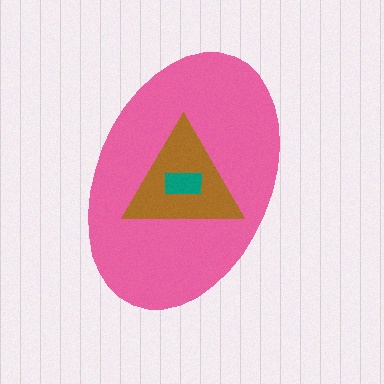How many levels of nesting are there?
3.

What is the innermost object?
The teal rectangle.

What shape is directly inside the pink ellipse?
The brown triangle.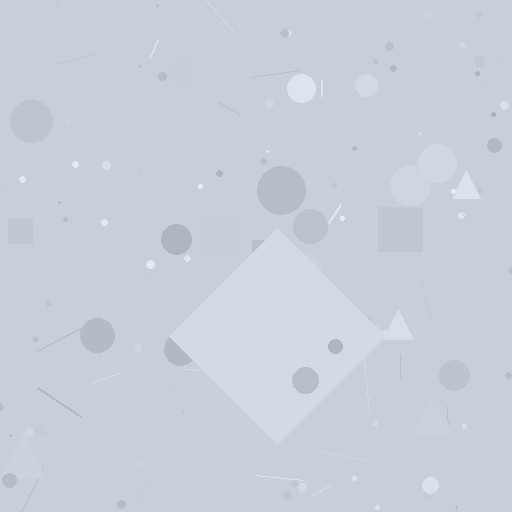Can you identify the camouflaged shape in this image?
The camouflaged shape is a diamond.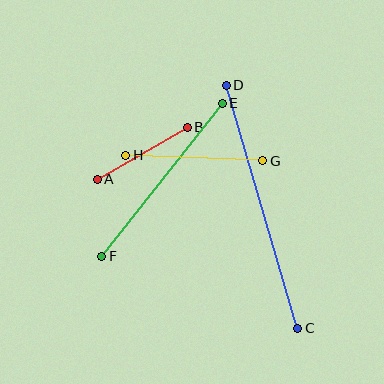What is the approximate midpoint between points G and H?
The midpoint is at approximately (194, 158) pixels.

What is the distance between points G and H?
The distance is approximately 137 pixels.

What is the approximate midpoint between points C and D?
The midpoint is at approximately (262, 207) pixels.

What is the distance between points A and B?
The distance is approximately 104 pixels.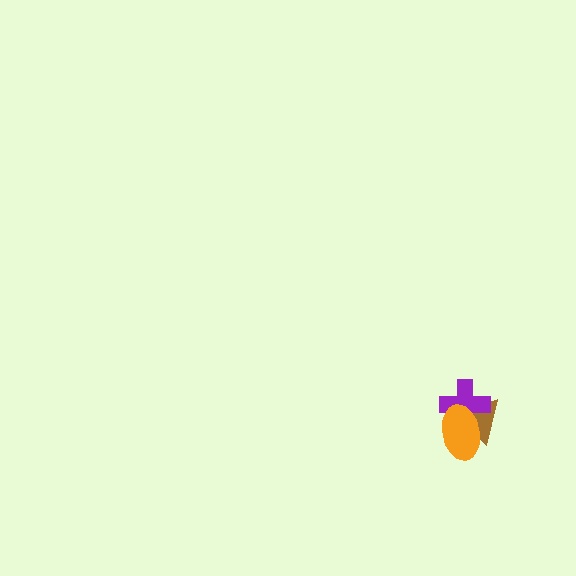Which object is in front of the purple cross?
The orange ellipse is in front of the purple cross.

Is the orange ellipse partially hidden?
No, no other shape covers it.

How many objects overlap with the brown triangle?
2 objects overlap with the brown triangle.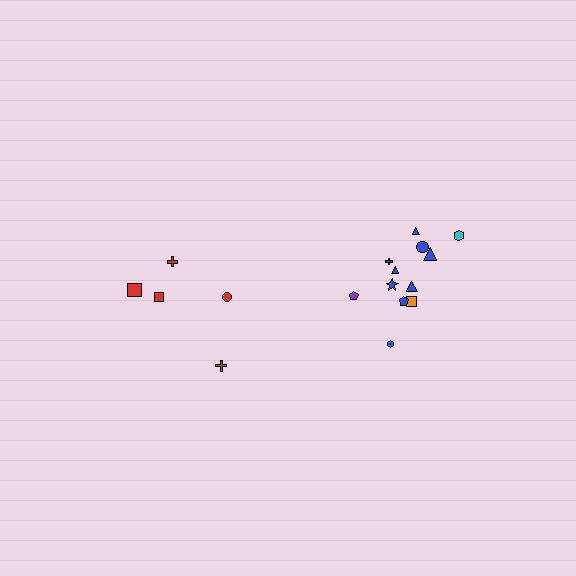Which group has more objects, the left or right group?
The right group.